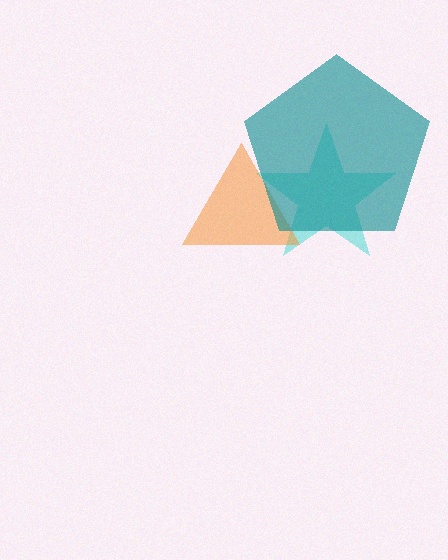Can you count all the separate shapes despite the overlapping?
Yes, there are 3 separate shapes.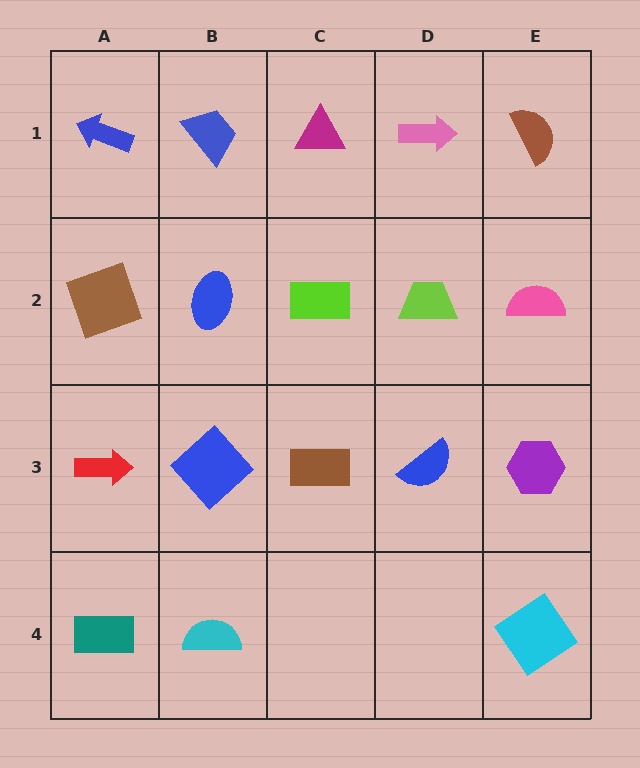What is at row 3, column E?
A purple hexagon.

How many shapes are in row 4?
3 shapes.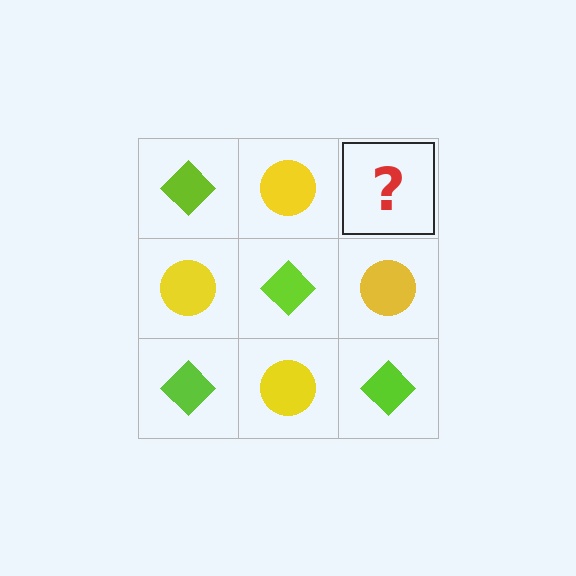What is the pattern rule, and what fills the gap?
The rule is that it alternates lime diamond and yellow circle in a checkerboard pattern. The gap should be filled with a lime diamond.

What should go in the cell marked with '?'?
The missing cell should contain a lime diamond.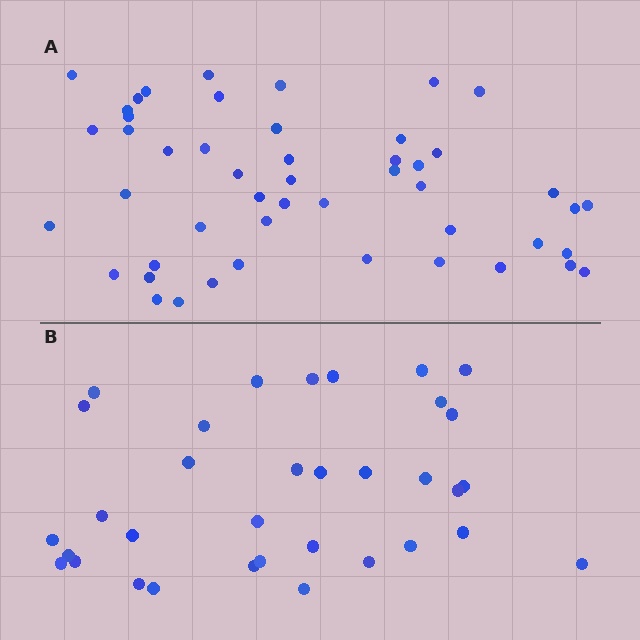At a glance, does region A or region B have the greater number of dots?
Region A (the top region) has more dots.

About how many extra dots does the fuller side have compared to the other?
Region A has approximately 15 more dots than region B.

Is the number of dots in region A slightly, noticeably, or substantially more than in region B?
Region A has noticeably more, but not dramatically so. The ratio is roughly 1.4 to 1.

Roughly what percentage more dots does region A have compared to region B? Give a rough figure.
About 45% more.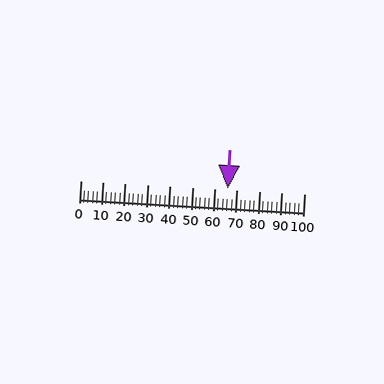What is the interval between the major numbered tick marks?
The major tick marks are spaced 10 units apart.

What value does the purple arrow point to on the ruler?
The purple arrow points to approximately 66.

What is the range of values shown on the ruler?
The ruler shows values from 0 to 100.